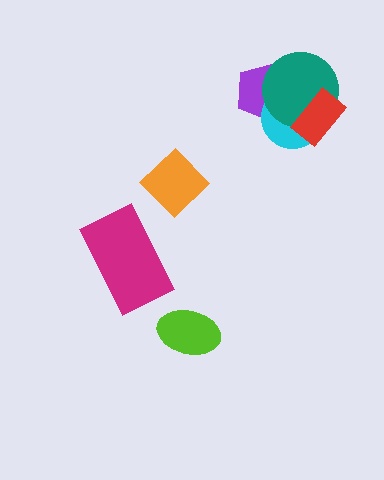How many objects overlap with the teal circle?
3 objects overlap with the teal circle.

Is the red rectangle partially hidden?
No, no other shape covers it.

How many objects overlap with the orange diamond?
0 objects overlap with the orange diamond.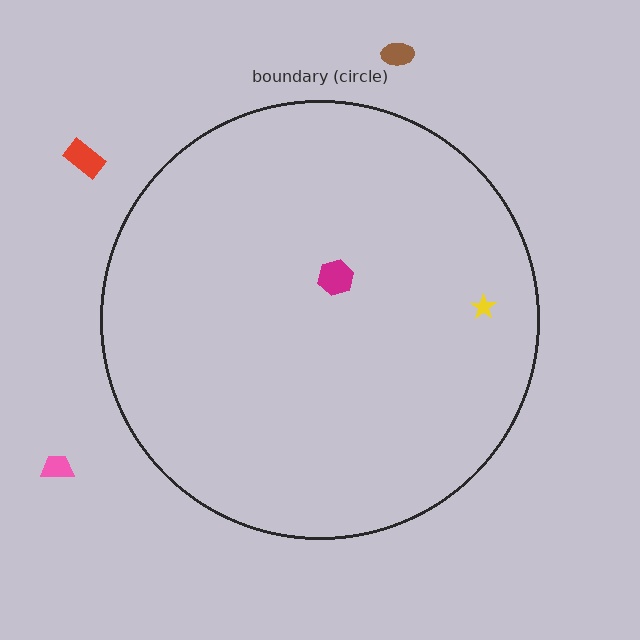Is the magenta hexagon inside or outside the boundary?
Inside.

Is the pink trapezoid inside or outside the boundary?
Outside.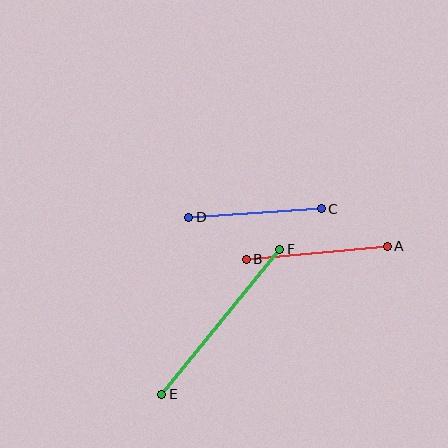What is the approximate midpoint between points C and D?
The midpoint is at approximately (255, 213) pixels.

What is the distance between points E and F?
The distance is approximately 187 pixels.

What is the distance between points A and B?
The distance is approximately 142 pixels.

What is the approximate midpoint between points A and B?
The midpoint is at approximately (317, 253) pixels.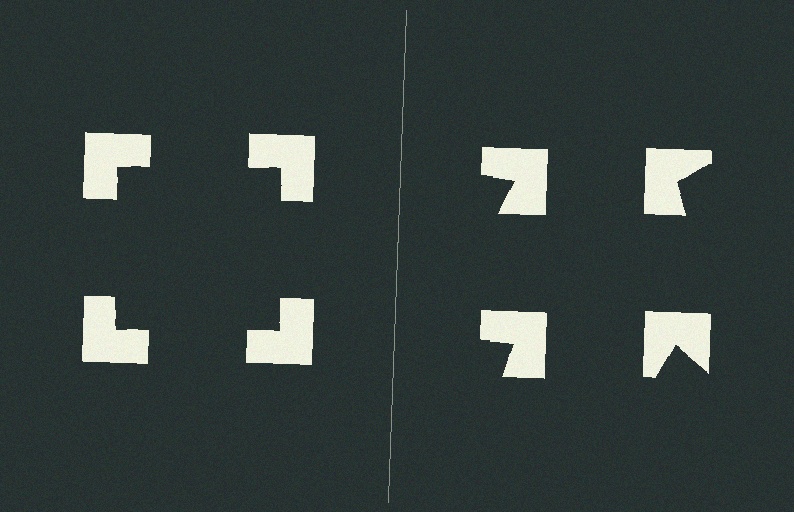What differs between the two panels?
The notched squares are positioned identically on both sides; only the wedge orientations differ. On the left they align to a square; on the right they are misaligned.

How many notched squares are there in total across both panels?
8 — 4 on each side.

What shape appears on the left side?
An illusory square.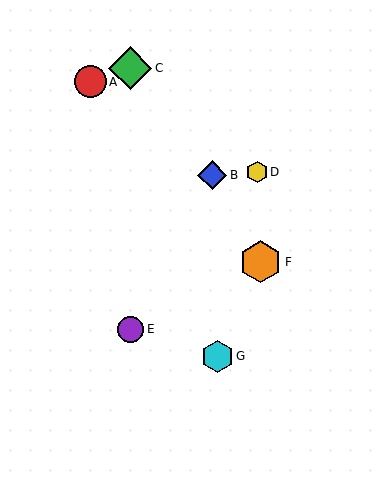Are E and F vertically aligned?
No, E is at x≈130 and F is at x≈260.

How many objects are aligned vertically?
2 objects (C, E) are aligned vertically.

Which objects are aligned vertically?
Objects C, E are aligned vertically.